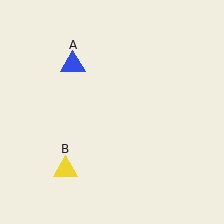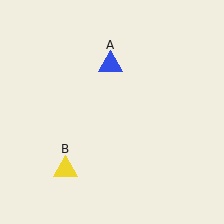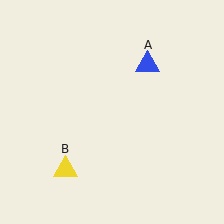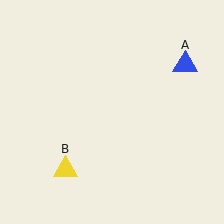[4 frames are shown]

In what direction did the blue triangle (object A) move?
The blue triangle (object A) moved right.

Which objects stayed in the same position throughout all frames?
Yellow triangle (object B) remained stationary.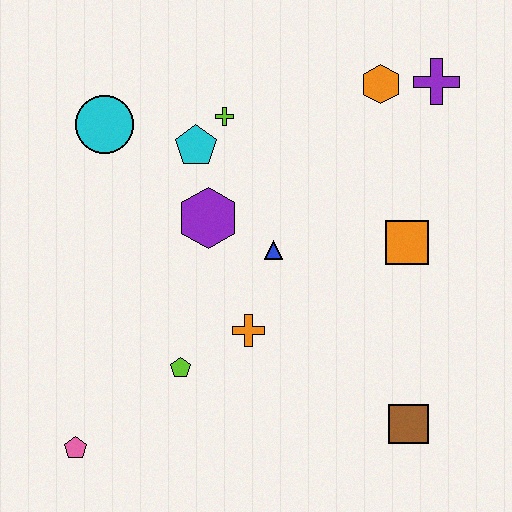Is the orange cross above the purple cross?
No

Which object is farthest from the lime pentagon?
The purple cross is farthest from the lime pentagon.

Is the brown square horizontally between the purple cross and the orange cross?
Yes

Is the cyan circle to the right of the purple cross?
No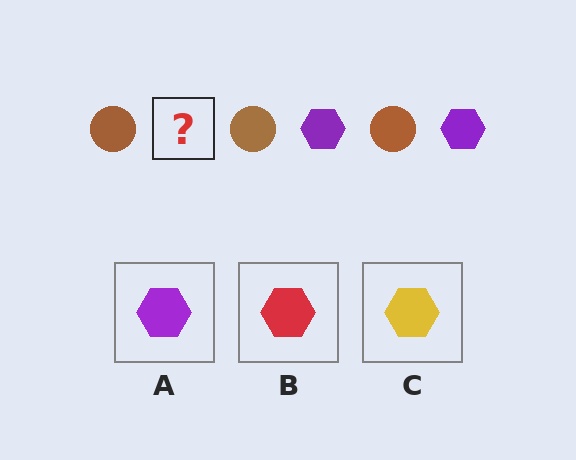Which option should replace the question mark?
Option A.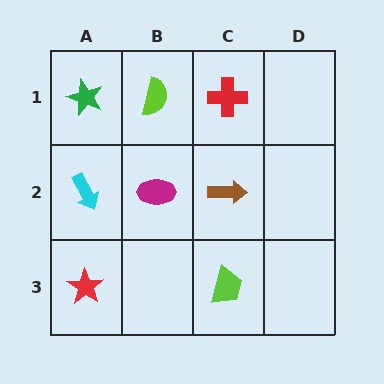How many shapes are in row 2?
3 shapes.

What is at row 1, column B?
A lime semicircle.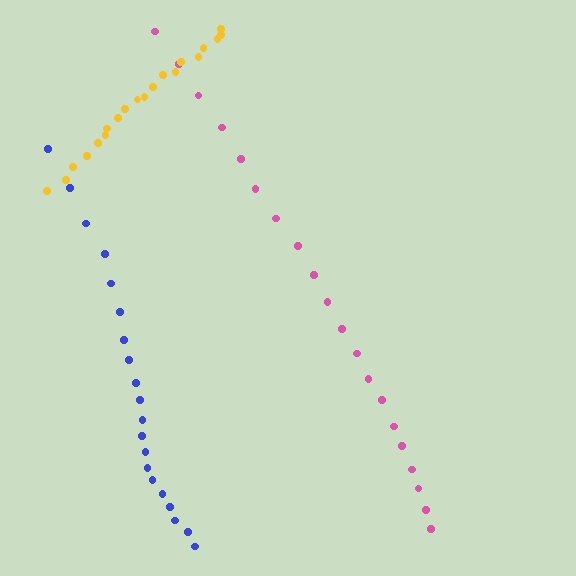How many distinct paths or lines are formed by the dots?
There are 3 distinct paths.